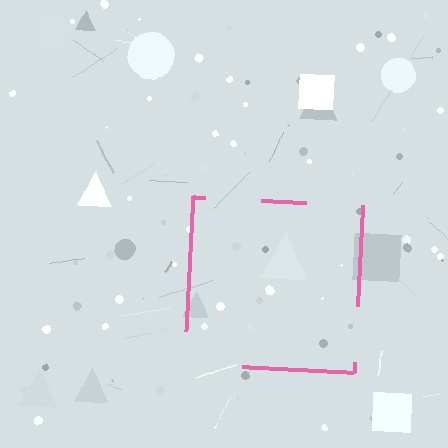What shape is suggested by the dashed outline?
The dashed outline suggests a square.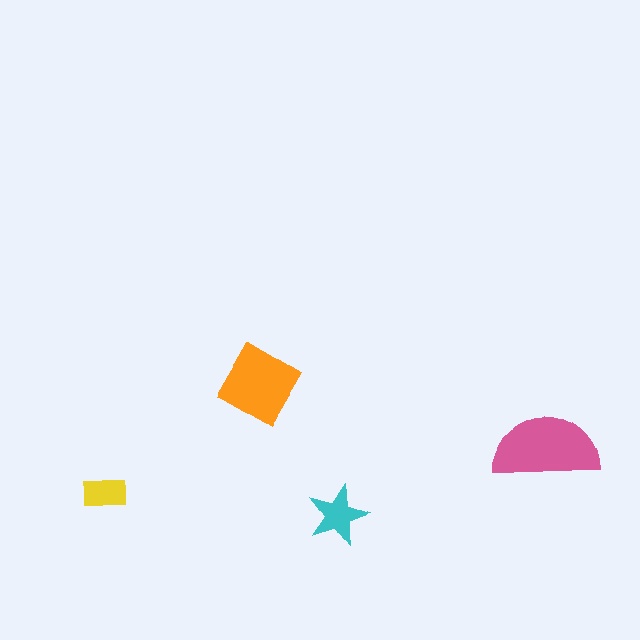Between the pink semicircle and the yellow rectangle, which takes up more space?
The pink semicircle.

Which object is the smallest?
The yellow rectangle.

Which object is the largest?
The pink semicircle.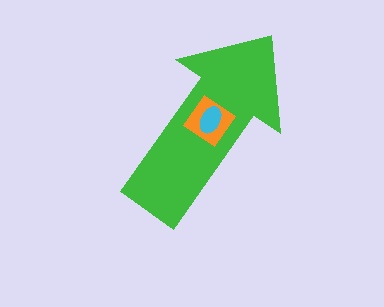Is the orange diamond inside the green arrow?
Yes.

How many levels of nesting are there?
3.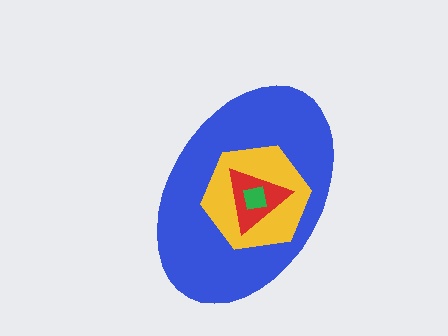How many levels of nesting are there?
4.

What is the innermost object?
The green square.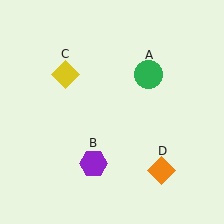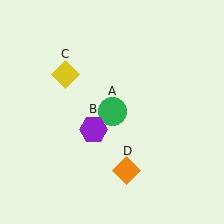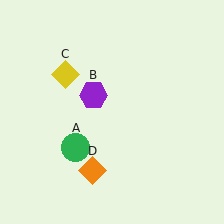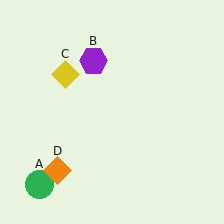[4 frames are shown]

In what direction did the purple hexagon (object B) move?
The purple hexagon (object B) moved up.